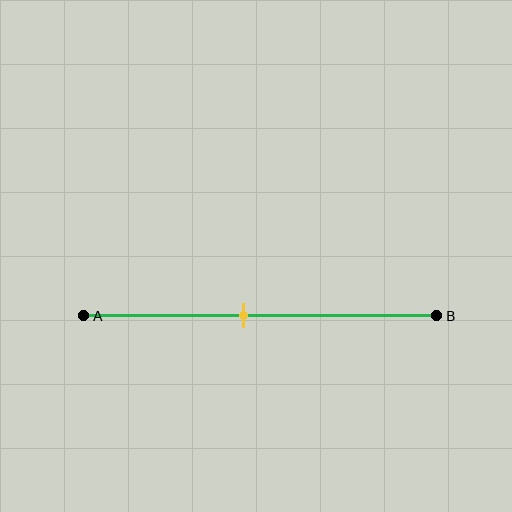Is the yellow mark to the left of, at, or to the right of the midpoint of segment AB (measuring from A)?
The yellow mark is to the left of the midpoint of segment AB.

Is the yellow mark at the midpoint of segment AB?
No, the mark is at about 45% from A, not at the 50% midpoint.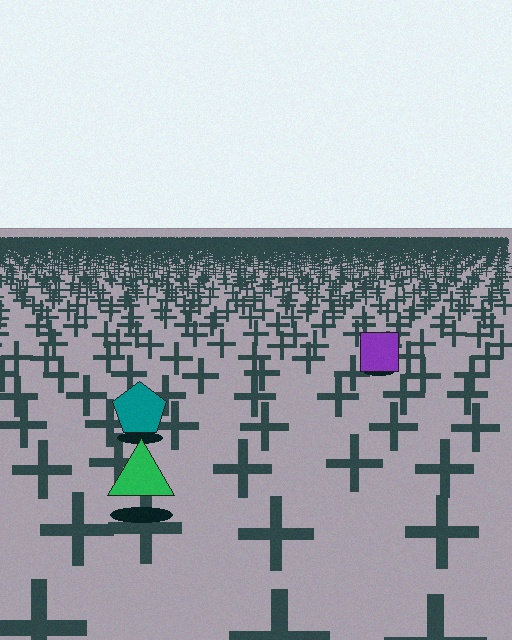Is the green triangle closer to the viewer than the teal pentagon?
Yes. The green triangle is closer — you can tell from the texture gradient: the ground texture is coarser near it.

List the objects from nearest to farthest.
From nearest to farthest: the green triangle, the teal pentagon, the purple square.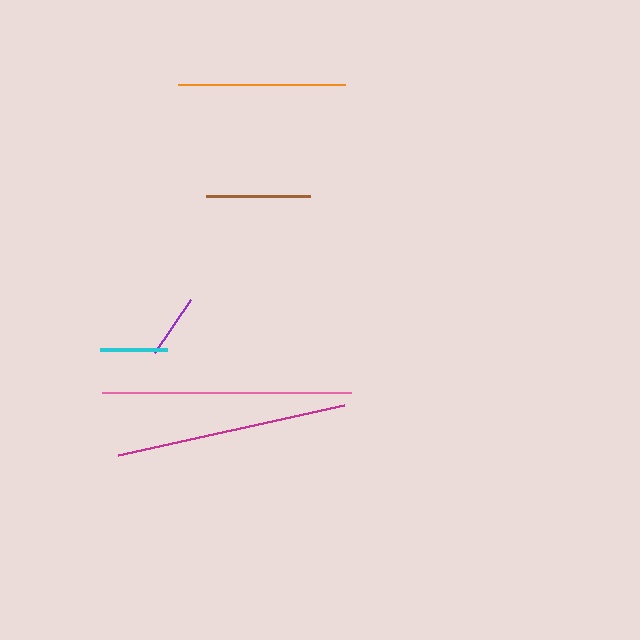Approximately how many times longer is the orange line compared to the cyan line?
The orange line is approximately 2.5 times the length of the cyan line.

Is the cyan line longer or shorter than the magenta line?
The magenta line is longer than the cyan line.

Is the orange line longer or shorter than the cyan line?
The orange line is longer than the cyan line.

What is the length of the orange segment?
The orange segment is approximately 167 pixels long.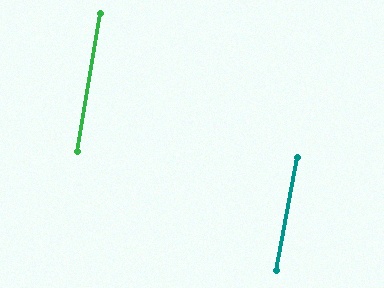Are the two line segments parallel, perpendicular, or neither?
Parallel — their directions differ by only 1.5°.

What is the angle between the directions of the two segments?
Approximately 1 degree.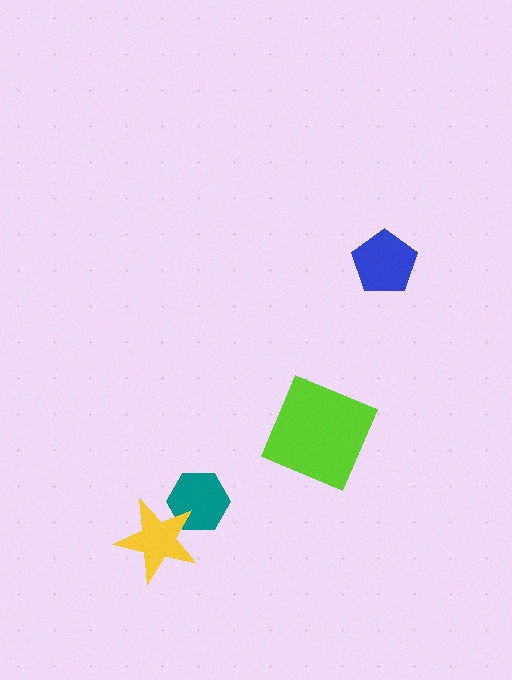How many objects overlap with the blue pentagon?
0 objects overlap with the blue pentagon.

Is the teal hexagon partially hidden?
Yes, it is partially covered by another shape.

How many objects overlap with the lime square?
0 objects overlap with the lime square.